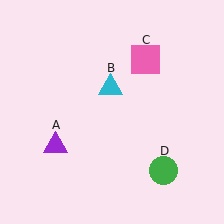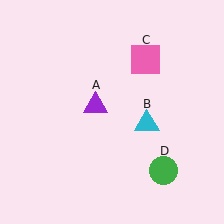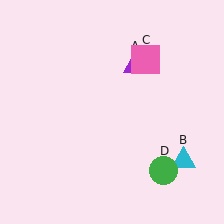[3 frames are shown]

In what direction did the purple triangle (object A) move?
The purple triangle (object A) moved up and to the right.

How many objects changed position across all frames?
2 objects changed position: purple triangle (object A), cyan triangle (object B).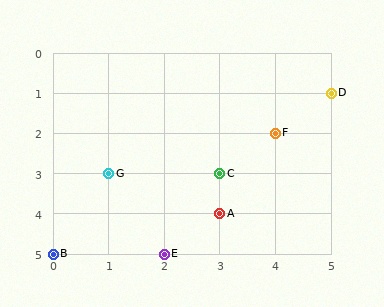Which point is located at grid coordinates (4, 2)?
Point F is at (4, 2).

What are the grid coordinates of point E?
Point E is at grid coordinates (2, 5).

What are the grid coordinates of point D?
Point D is at grid coordinates (5, 1).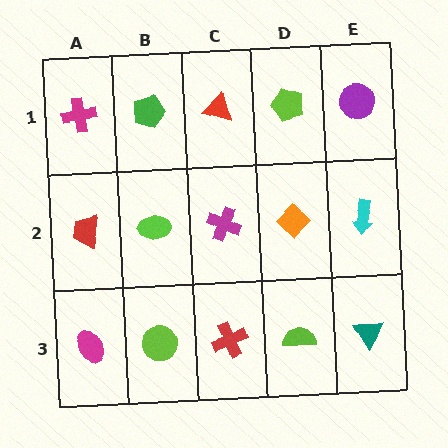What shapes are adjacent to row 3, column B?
A lime ellipse (row 2, column B), a magenta ellipse (row 3, column A), a red cross (row 3, column C).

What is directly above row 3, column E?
A cyan arrow.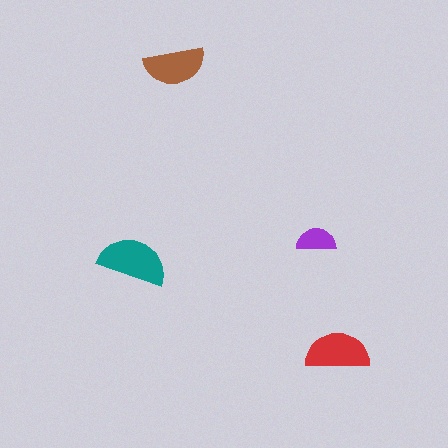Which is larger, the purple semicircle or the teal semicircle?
The teal one.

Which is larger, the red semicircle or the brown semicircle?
The red one.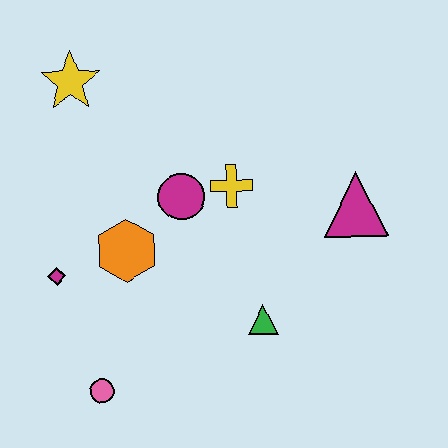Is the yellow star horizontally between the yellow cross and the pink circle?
No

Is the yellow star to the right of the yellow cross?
No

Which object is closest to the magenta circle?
The yellow cross is closest to the magenta circle.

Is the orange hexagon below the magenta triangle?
Yes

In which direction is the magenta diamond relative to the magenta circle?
The magenta diamond is to the left of the magenta circle.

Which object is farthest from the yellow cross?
The pink circle is farthest from the yellow cross.